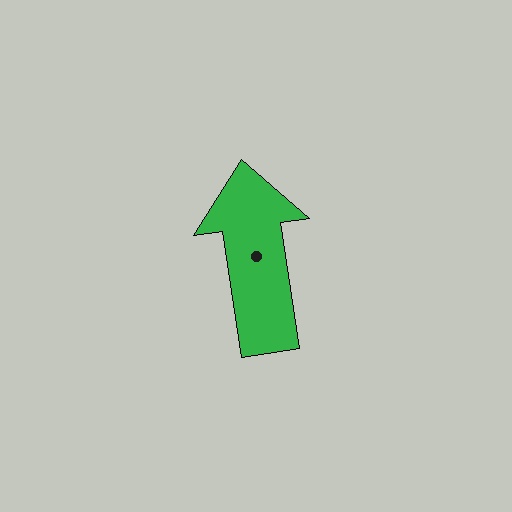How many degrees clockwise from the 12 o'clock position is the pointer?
Approximately 351 degrees.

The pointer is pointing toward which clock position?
Roughly 12 o'clock.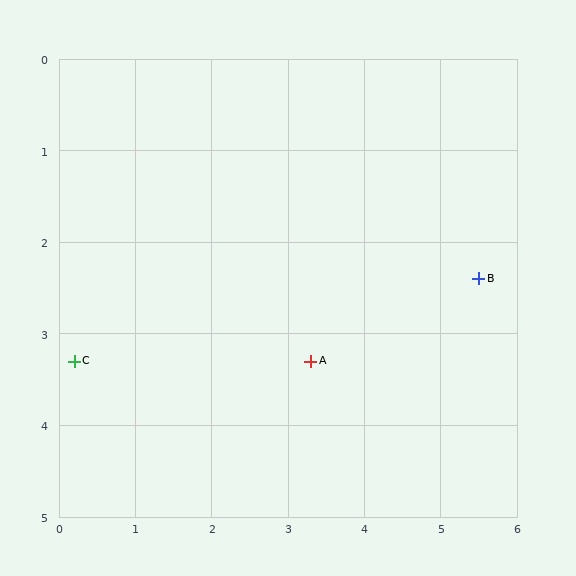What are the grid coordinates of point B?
Point B is at approximately (5.5, 2.4).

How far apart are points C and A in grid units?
Points C and A are about 3.1 grid units apart.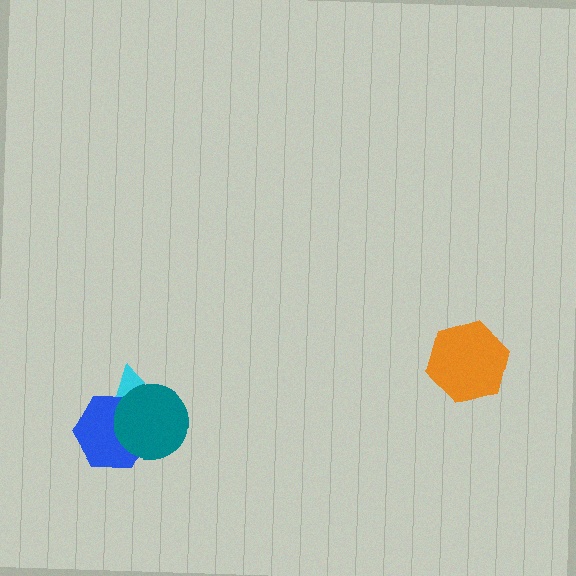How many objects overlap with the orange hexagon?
0 objects overlap with the orange hexagon.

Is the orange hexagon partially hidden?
No, no other shape covers it.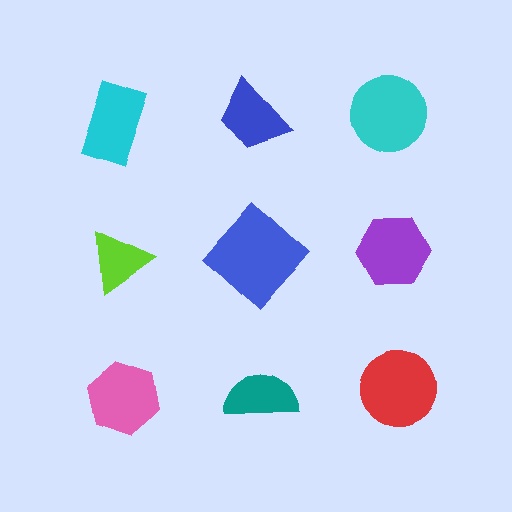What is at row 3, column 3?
A red circle.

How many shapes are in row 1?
3 shapes.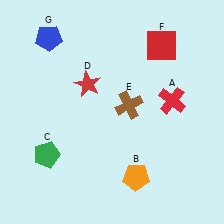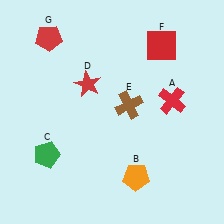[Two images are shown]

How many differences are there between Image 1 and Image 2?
There is 1 difference between the two images.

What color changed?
The pentagon (G) changed from blue in Image 1 to red in Image 2.